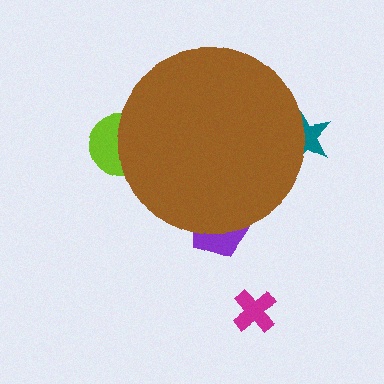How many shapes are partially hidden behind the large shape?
3 shapes are partially hidden.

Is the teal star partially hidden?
Yes, the teal star is partially hidden behind the brown circle.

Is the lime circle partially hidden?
Yes, the lime circle is partially hidden behind the brown circle.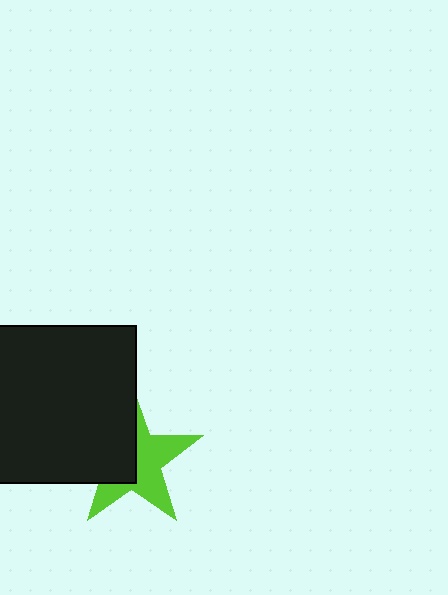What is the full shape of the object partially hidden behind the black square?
The partially hidden object is a lime star.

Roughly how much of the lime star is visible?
About half of it is visible (roughly 54%).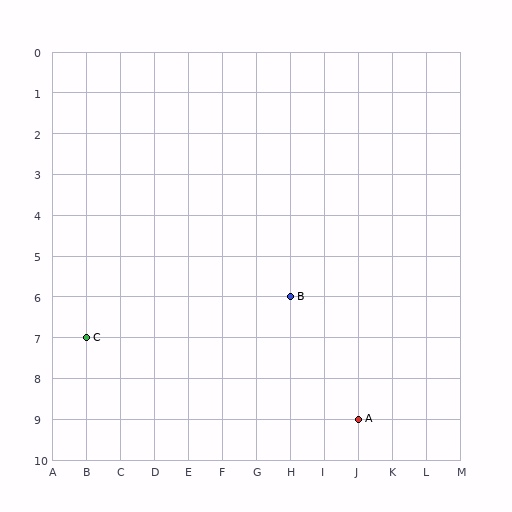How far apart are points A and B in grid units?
Points A and B are 2 columns and 3 rows apart (about 3.6 grid units diagonally).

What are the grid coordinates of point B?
Point B is at grid coordinates (H, 6).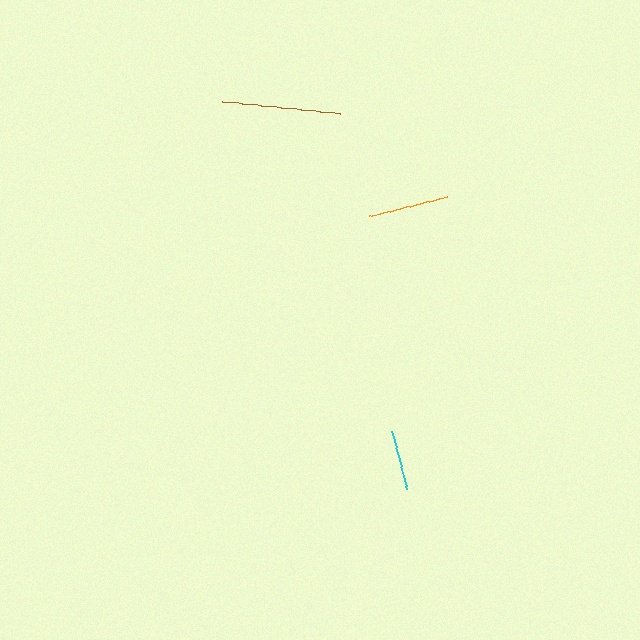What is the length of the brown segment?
The brown segment is approximately 118 pixels long.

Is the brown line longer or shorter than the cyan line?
The brown line is longer than the cyan line.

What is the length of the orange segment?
The orange segment is approximately 79 pixels long.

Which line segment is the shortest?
The cyan line is the shortest at approximately 60 pixels.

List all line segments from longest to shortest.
From longest to shortest: brown, orange, cyan.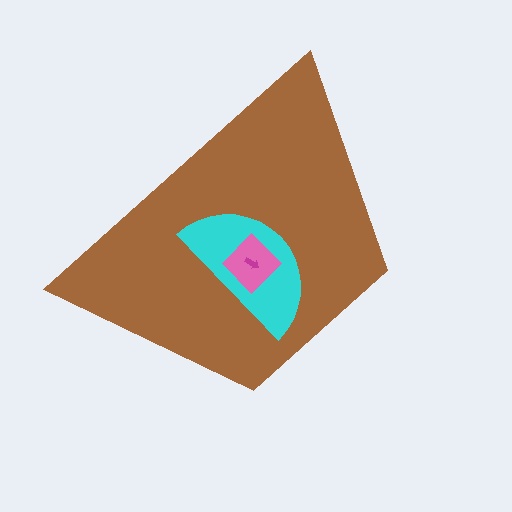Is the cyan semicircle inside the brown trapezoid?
Yes.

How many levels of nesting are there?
4.